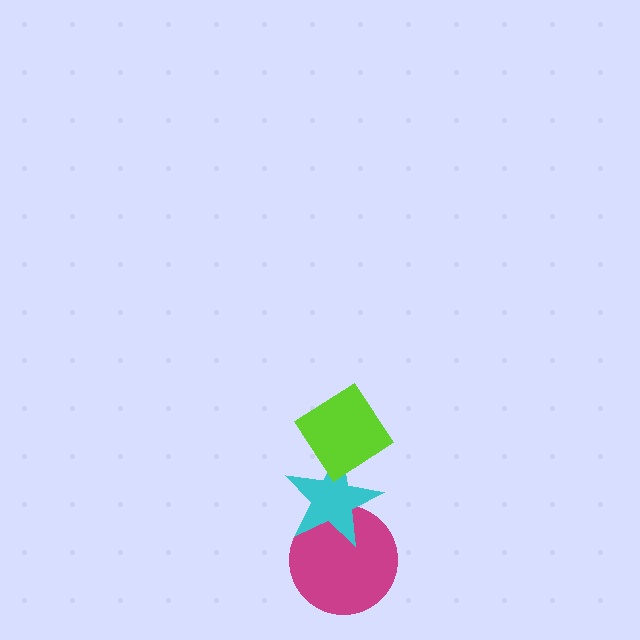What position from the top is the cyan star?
The cyan star is 2nd from the top.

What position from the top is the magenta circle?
The magenta circle is 3rd from the top.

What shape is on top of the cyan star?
The lime diamond is on top of the cyan star.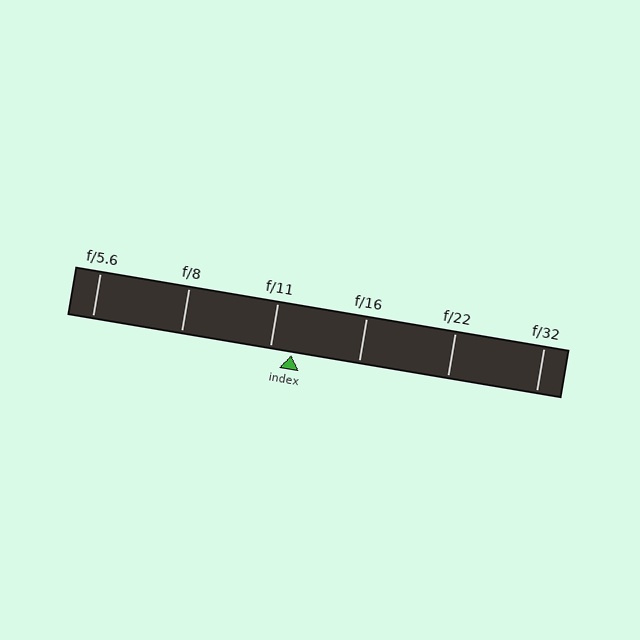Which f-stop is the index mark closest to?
The index mark is closest to f/11.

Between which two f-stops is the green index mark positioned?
The index mark is between f/11 and f/16.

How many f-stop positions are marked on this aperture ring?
There are 6 f-stop positions marked.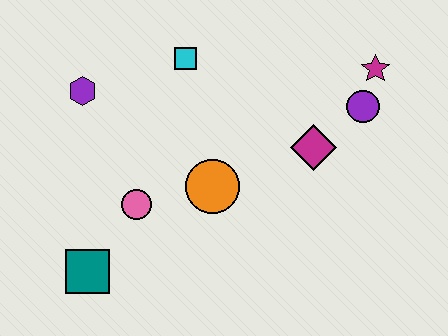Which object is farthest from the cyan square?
The teal square is farthest from the cyan square.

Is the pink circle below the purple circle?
Yes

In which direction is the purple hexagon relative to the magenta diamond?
The purple hexagon is to the left of the magenta diamond.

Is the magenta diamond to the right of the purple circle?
No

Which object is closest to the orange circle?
The pink circle is closest to the orange circle.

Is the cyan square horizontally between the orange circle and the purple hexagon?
Yes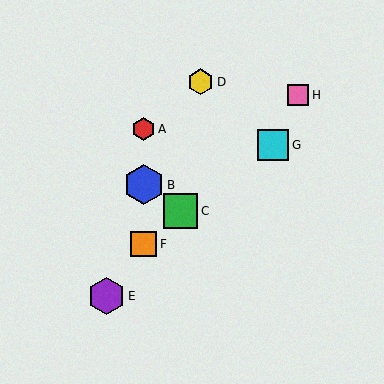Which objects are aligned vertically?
Objects A, B, F are aligned vertically.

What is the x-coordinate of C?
Object C is at x≈180.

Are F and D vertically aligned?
No, F is at x≈144 and D is at x≈201.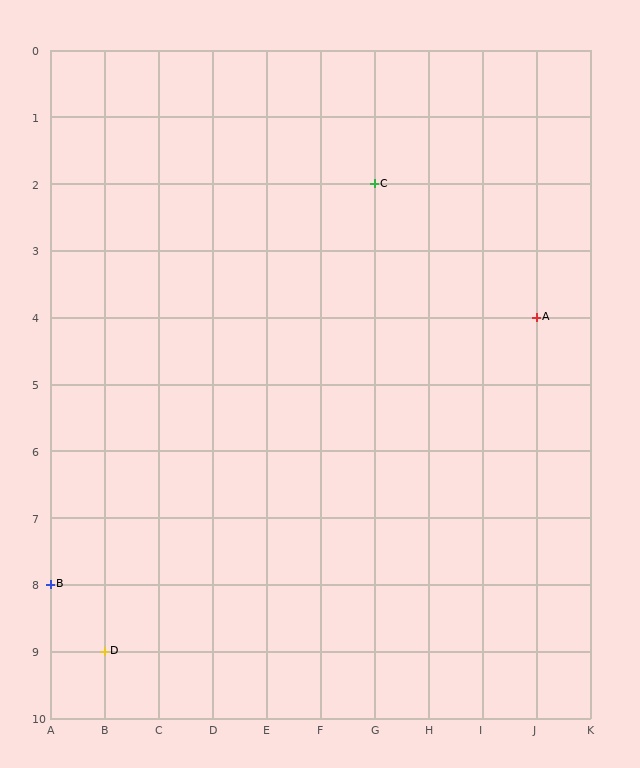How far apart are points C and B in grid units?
Points C and B are 6 columns and 6 rows apart (about 8.5 grid units diagonally).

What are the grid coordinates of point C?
Point C is at grid coordinates (G, 2).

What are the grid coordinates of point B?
Point B is at grid coordinates (A, 8).